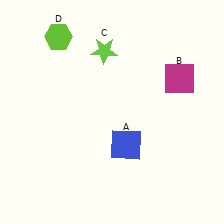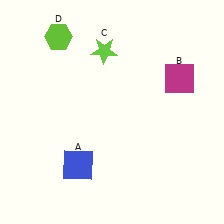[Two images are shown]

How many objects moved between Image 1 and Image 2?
1 object moved between the two images.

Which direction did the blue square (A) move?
The blue square (A) moved left.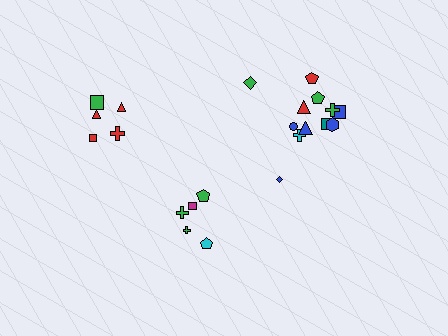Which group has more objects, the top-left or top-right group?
The top-right group.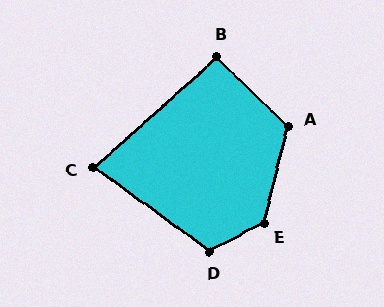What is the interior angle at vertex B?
Approximately 94 degrees (approximately right).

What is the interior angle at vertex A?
Approximately 120 degrees (obtuse).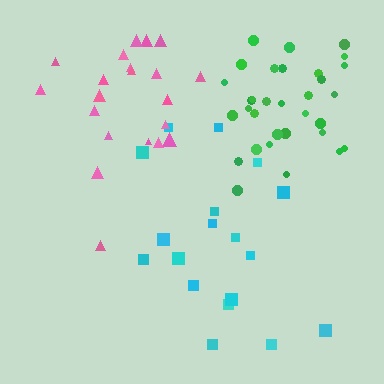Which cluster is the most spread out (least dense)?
Cyan.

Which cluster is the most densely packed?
Green.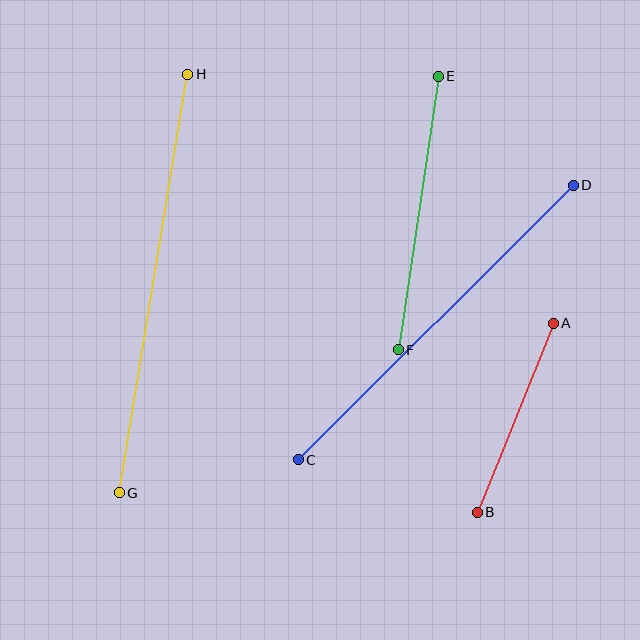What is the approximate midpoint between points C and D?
The midpoint is at approximately (436, 322) pixels.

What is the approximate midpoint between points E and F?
The midpoint is at approximately (418, 213) pixels.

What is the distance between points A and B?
The distance is approximately 204 pixels.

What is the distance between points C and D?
The distance is approximately 388 pixels.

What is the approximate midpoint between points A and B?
The midpoint is at approximately (515, 418) pixels.